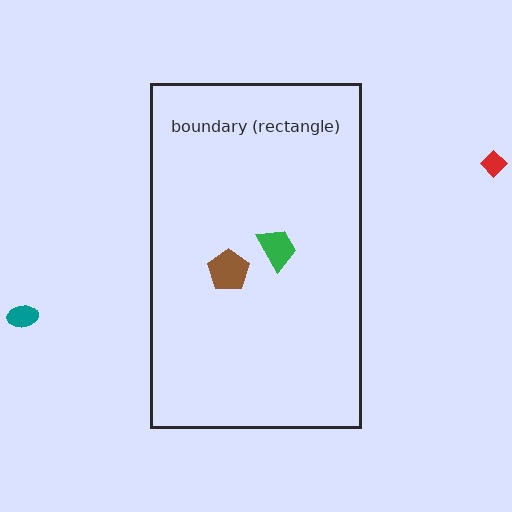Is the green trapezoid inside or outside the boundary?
Inside.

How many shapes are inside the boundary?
2 inside, 2 outside.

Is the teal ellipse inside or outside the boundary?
Outside.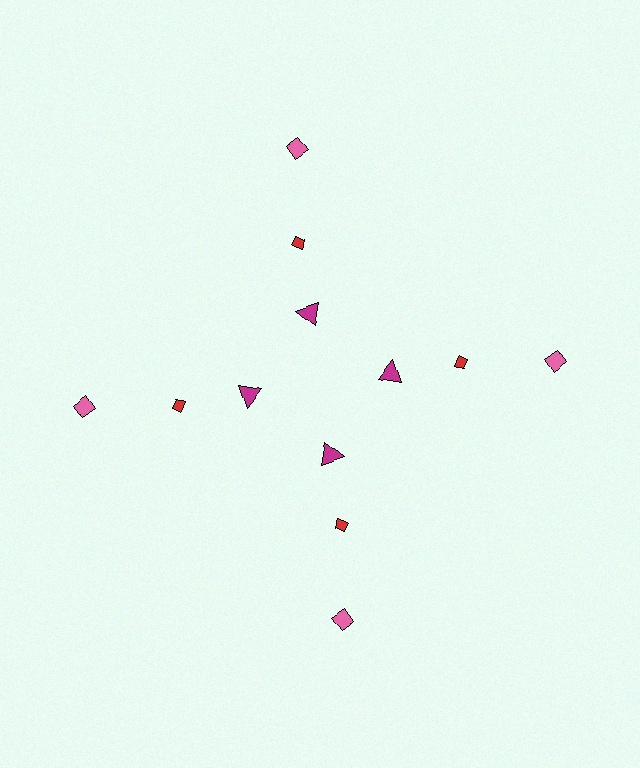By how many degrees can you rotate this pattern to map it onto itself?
The pattern maps onto itself every 90 degrees of rotation.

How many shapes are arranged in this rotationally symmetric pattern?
There are 12 shapes, arranged in 4 groups of 3.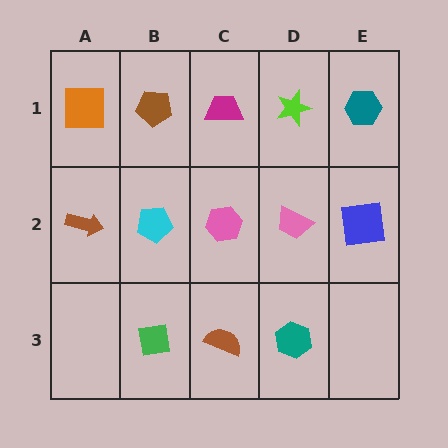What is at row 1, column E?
A teal hexagon.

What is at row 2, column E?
A blue square.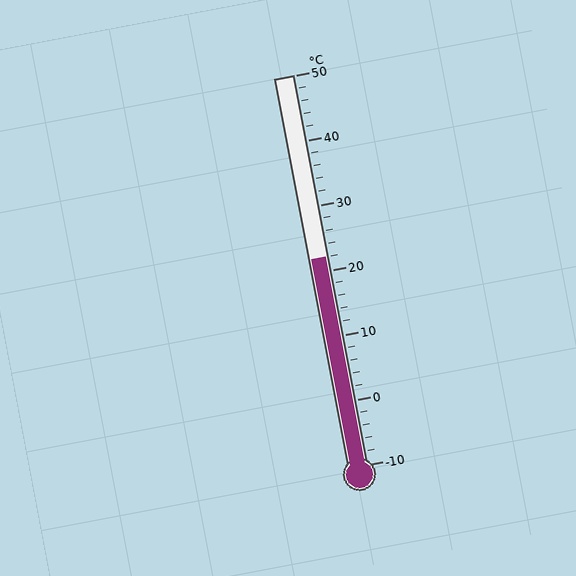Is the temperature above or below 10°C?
The temperature is above 10°C.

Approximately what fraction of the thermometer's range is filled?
The thermometer is filled to approximately 55% of its range.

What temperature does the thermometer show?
The thermometer shows approximately 22°C.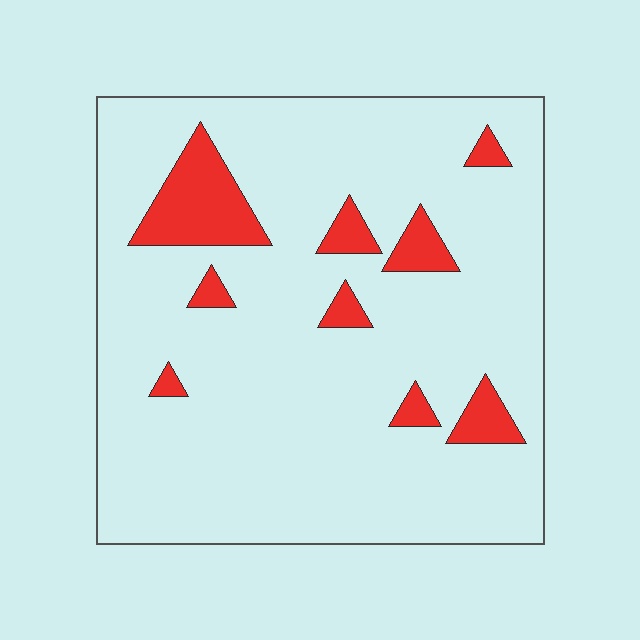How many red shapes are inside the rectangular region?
9.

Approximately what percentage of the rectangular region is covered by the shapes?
Approximately 10%.